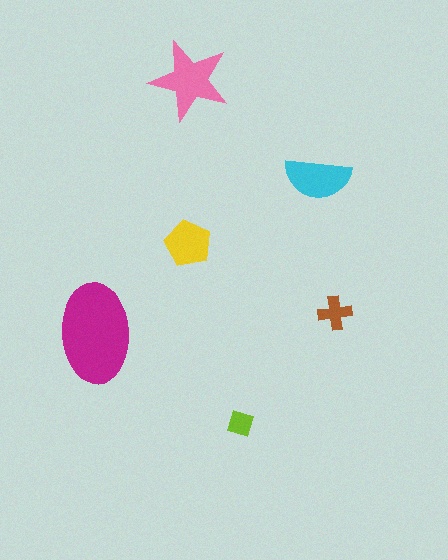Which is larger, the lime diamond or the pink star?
The pink star.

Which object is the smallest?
The lime diamond.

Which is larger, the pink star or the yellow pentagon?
The pink star.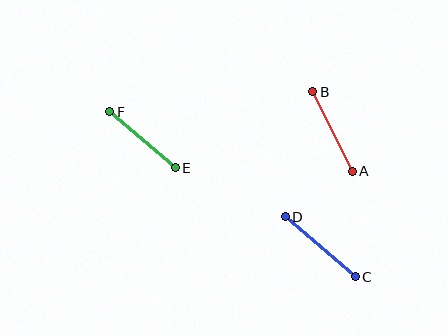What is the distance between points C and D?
The distance is approximately 92 pixels.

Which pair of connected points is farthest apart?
Points C and D are farthest apart.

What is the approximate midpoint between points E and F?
The midpoint is at approximately (142, 140) pixels.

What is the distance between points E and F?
The distance is approximately 87 pixels.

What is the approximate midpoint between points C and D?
The midpoint is at approximately (320, 247) pixels.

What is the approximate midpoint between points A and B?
The midpoint is at approximately (333, 132) pixels.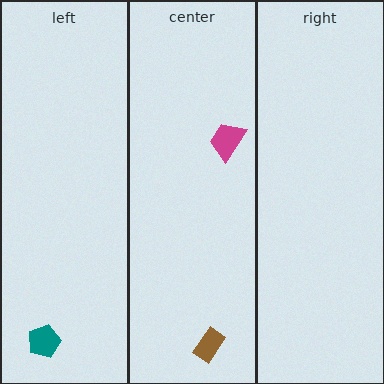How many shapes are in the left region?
1.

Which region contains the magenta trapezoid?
The center region.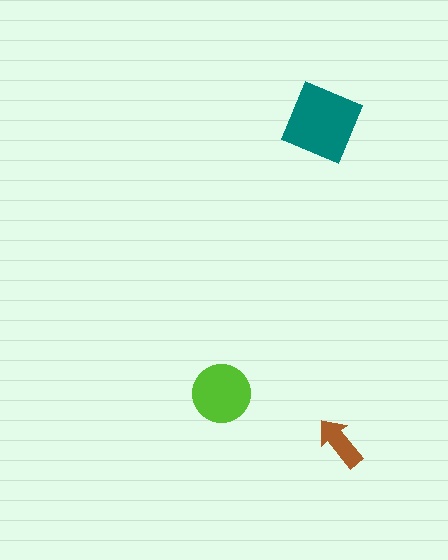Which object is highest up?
The teal square is topmost.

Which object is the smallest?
The brown arrow.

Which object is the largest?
The teal square.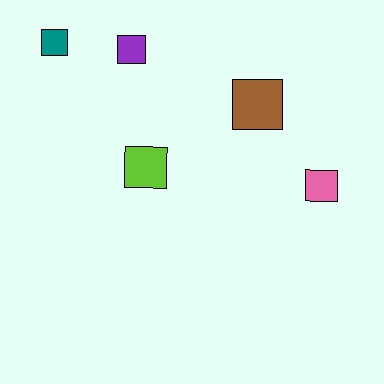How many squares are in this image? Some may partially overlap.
There are 5 squares.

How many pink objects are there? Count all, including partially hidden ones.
There is 1 pink object.